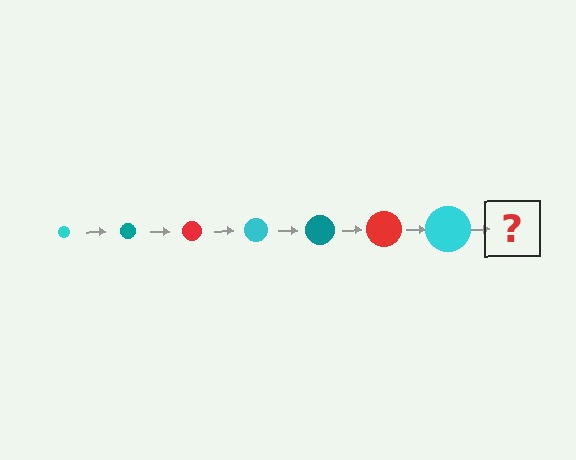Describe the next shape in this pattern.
It should be a teal circle, larger than the previous one.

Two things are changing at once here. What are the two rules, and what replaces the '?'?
The two rules are that the circle grows larger each step and the color cycles through cyan, teal, and red. The '?' should be a teal circle, larger than the previous one.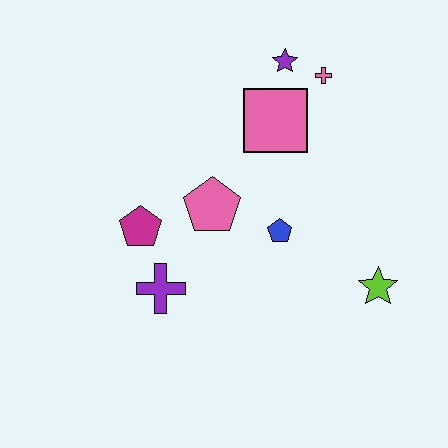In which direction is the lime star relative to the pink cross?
The lime star is below the pink cross.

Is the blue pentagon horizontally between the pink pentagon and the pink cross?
Yes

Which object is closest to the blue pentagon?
The pink pentagon is closest to the blue pentagon.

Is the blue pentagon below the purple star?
Yes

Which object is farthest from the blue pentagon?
The purple star is farthest from the blue pentagon.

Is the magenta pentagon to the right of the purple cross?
No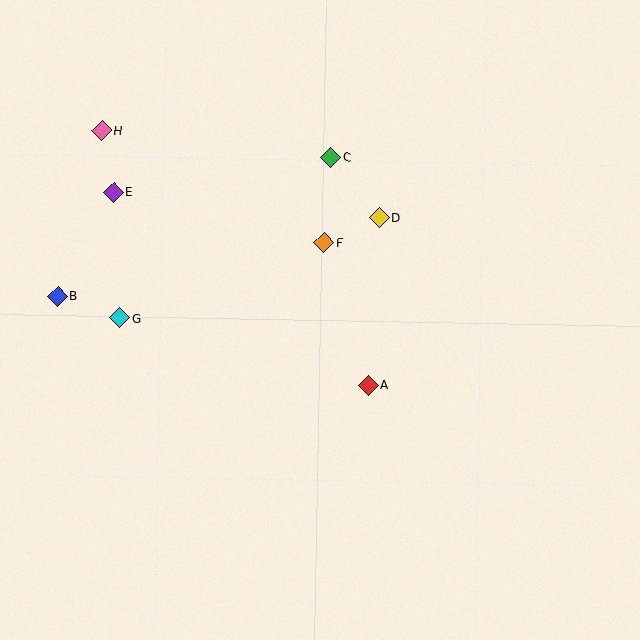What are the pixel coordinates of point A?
Point A is at (368, 385).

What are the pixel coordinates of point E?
Point E is at (113, 192).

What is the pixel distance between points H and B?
The distance between H and B is 171 pixels.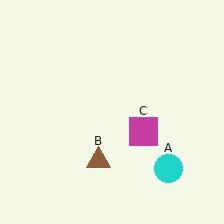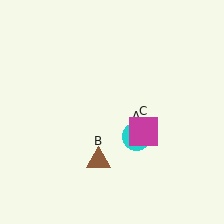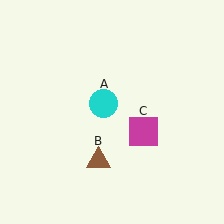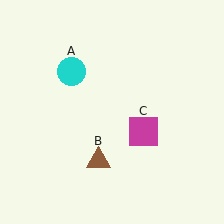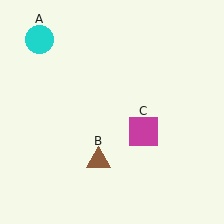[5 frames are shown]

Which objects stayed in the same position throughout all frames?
Brown triangle (object B) and magenta square (object C) remained stationary.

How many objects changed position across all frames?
1 object changed position: cyan circle (object A).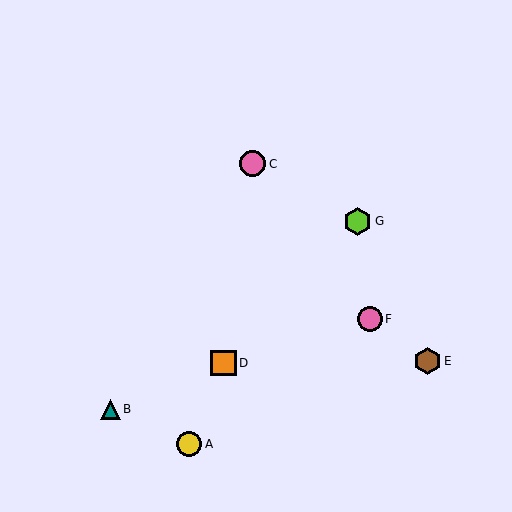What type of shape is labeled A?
Shape A is a yellow circle.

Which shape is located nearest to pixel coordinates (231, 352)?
The orange square (labeled D) at (223, 363) is nearest to that location.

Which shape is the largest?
The lime hexagon (labeled G) is the largest.